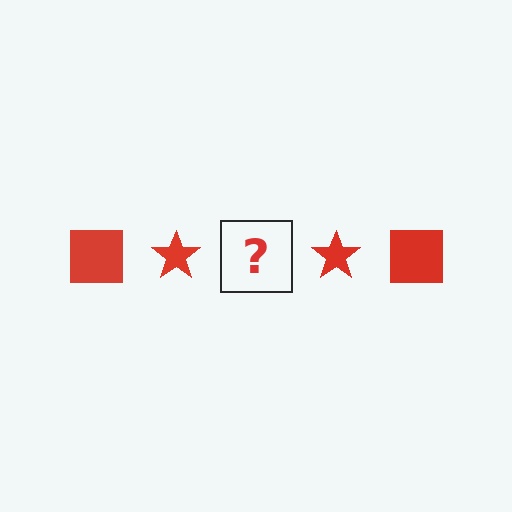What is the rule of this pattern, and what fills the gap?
The rule is that the pattern cycles through square, star shapes in red. The gap should be filled with a red square.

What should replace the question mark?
The question mark should be replaced with a red square.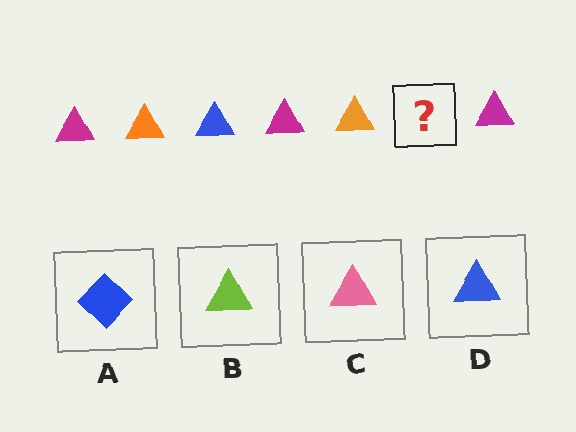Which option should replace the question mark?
Option D.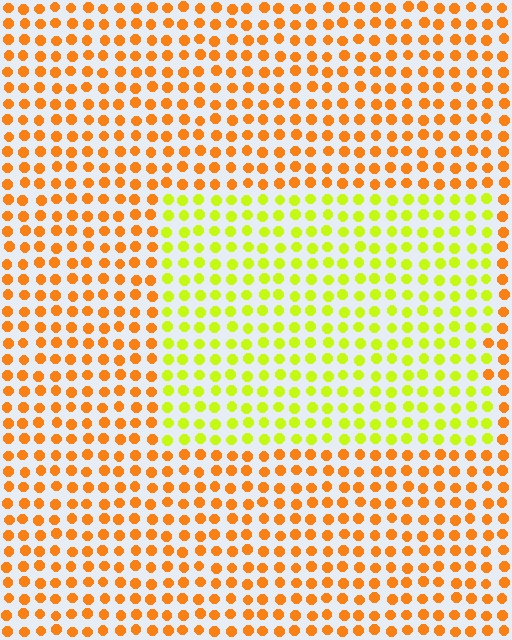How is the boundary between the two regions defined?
The boundary is defined purely by a slight shift in hue (about 46 degrees). Spacing, size, and orientation are identical on both sides.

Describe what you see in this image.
The image is filled with small orange elements in a uniform arrangement. A rectangle-shaped region is visible where the elements are tinted to a slightly different hue, forming a subtle color boundary.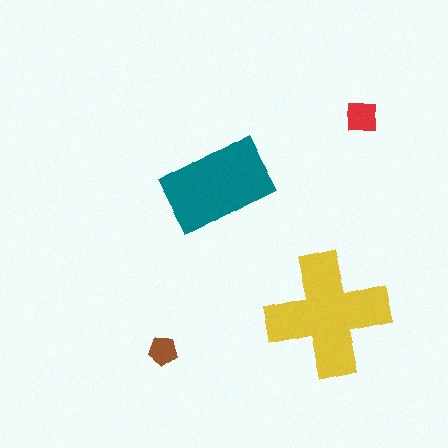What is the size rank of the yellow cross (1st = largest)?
1st.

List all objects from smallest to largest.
The brown pentagon, the red square, the teal rectangle, the yellow cross.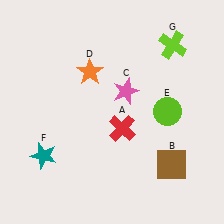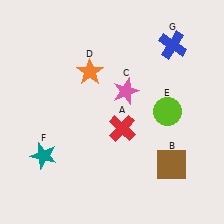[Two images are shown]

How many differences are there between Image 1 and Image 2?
There is 1 difference between the two images.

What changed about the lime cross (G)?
In Image 1, G is lime. In Image 2, it changed to blue.